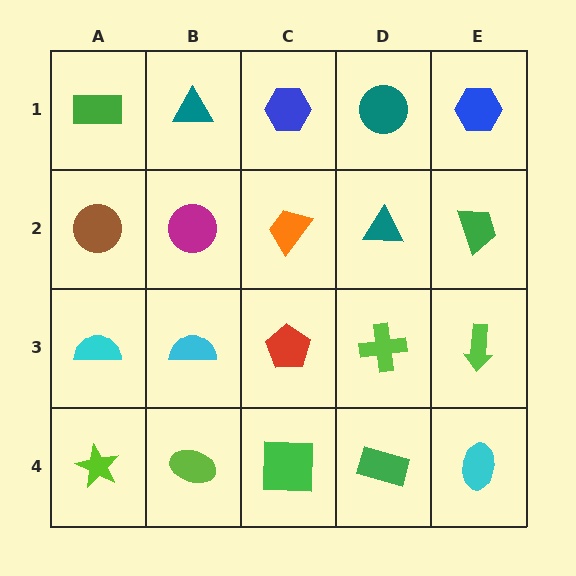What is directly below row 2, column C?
A red pentagon.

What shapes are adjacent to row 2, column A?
A green rectangle (row 1, column A), a cyan semicircle (row 3, column A), a magenta circle (row 2, column B).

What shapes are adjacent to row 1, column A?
A brown circle (row 2, column A), a teal triangle (row 1, column B).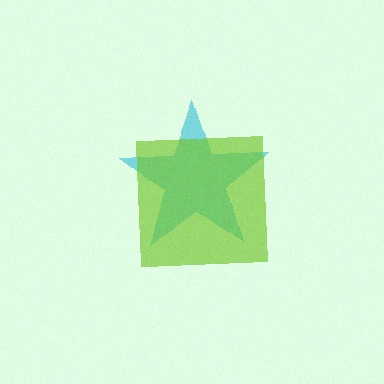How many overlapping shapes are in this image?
There are 2 overlapping shapes in the image.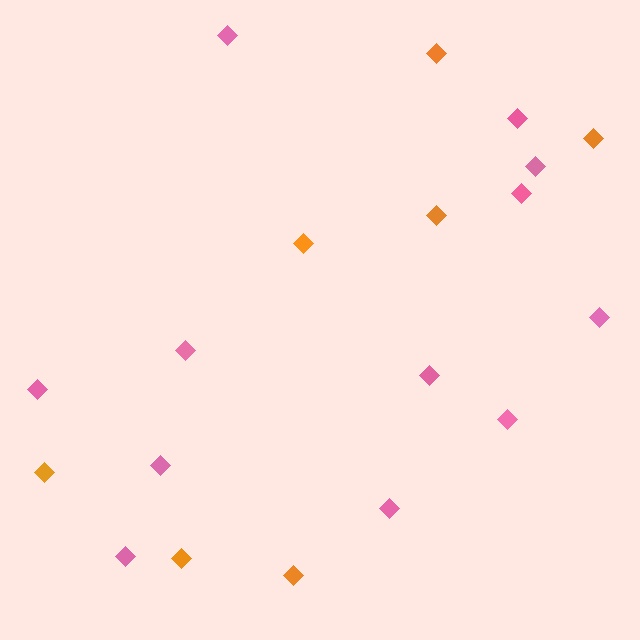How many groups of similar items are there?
There are 2 groups: one group of pink diamonds (12) and one group of orange diamonds (7).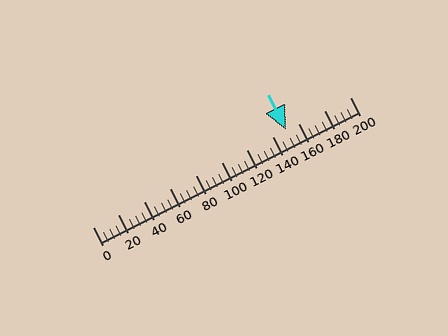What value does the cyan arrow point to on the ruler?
The cyan arrow points to approximately 150.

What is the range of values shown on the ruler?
The ruler shows values from 0 to 200.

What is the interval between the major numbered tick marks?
The major tick marks are spaced 20 units apart.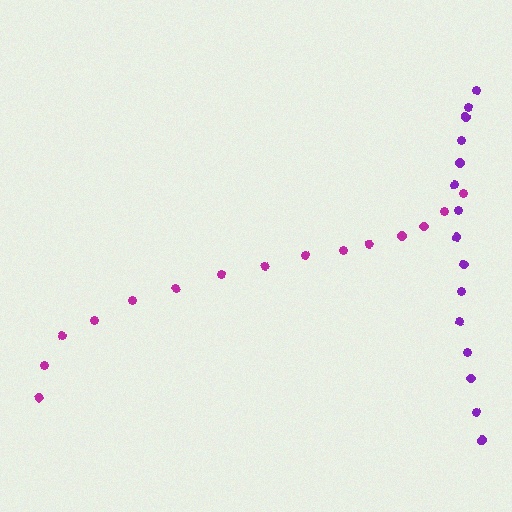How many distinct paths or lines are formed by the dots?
There are 2 distinct paths.